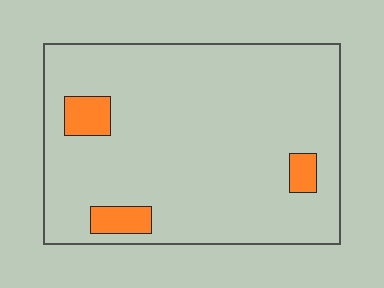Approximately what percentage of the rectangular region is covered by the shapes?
Approximately 10%.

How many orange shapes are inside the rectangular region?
3.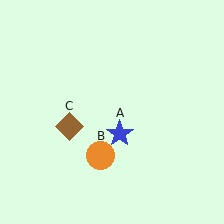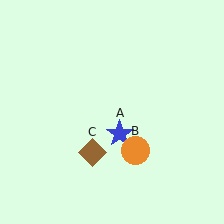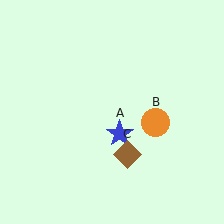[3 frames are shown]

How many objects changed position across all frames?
2 objects changed position: orange circle (object B), brown diamond (object C).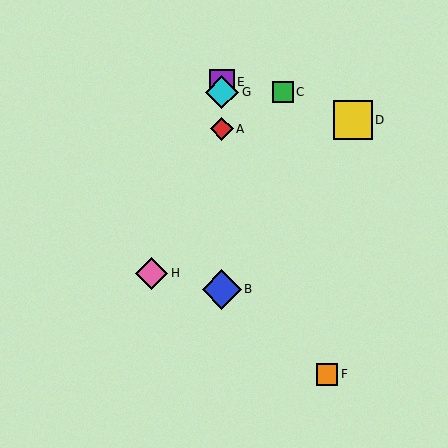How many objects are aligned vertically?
4 objects (A, B, E, G) are aligned vertically.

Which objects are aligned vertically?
Objects A, B, E, G are aligned vertically.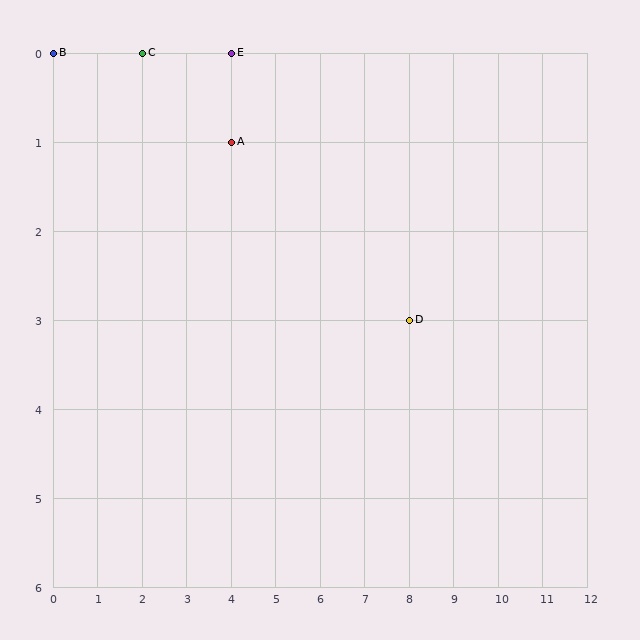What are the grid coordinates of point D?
Point D is at grid coordinates (8, 3).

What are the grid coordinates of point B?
Point B is at grid coordinates (0, 0).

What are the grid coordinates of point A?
Point A is at grid coordinates (4, 1).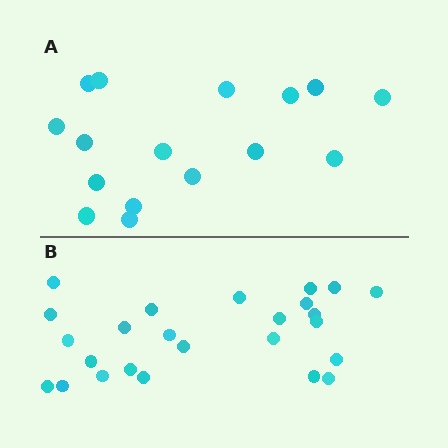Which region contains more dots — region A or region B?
Region B (the bottom region) has more dots.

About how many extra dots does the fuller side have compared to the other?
Region B has roughly 8 or so more dots than region A.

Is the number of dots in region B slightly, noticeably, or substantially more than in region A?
Region B has substantially more. The ratio is roughly 1.6 to 1.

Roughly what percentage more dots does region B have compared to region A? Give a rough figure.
About 55% more.